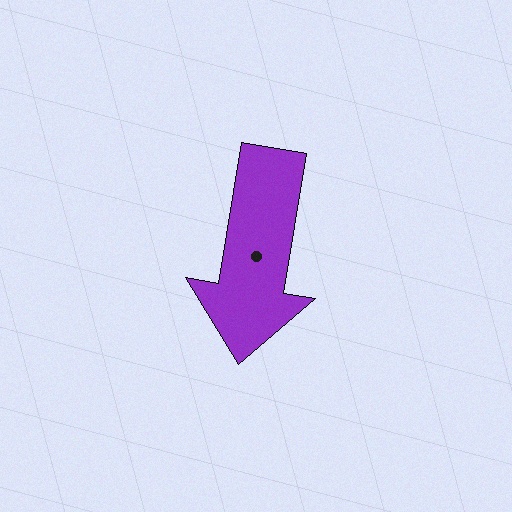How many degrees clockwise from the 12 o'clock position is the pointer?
Approximately 189 degrees.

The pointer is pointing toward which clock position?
Roughly 6 o'clock.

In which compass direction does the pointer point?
South.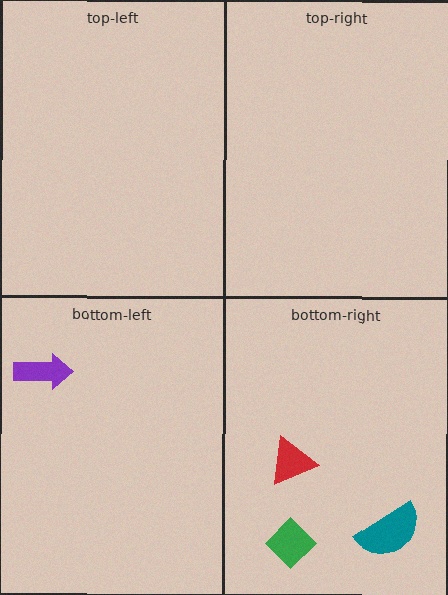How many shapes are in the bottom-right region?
3.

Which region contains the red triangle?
The bottom-right region.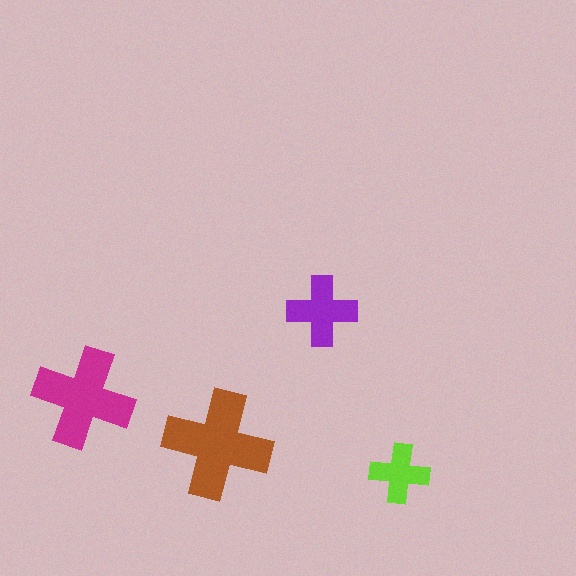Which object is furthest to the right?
The lime cross is rightmost.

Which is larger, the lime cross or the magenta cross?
The magenta one.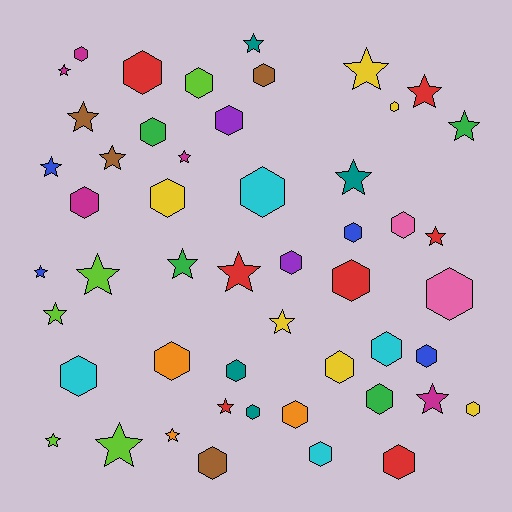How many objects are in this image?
There are 50 objects.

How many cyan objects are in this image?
There are 4 cyan objects.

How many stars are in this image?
There are 22 stars.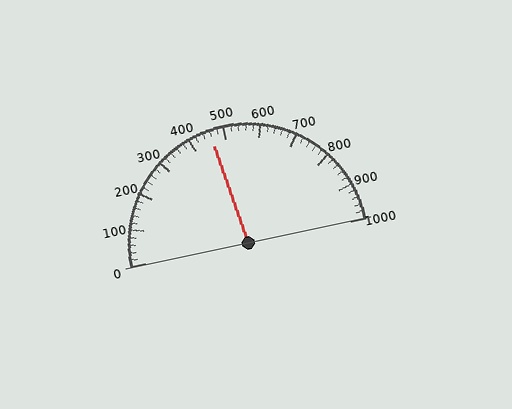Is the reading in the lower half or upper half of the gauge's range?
The reading is in the lower half of the range (0 to 1000).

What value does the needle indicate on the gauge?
The needle indicates approximately 460.